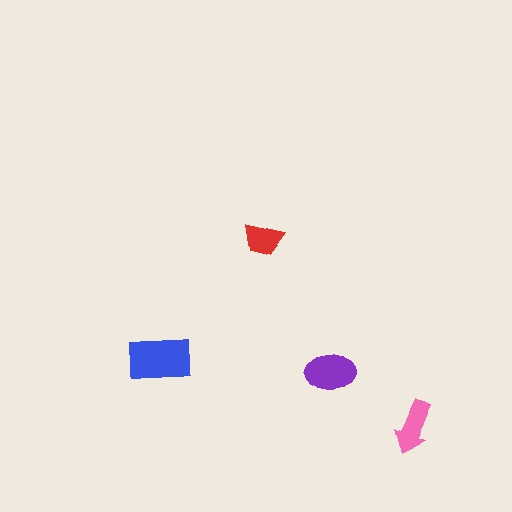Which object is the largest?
The blue rectangle.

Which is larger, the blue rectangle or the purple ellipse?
The blue rectangle.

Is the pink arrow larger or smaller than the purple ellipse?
Smaller.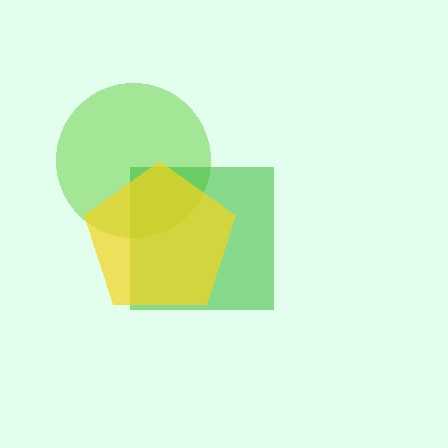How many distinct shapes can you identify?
There are 3 distinct shapes: a lime circle, a green square, a yellow pentagon.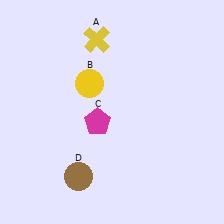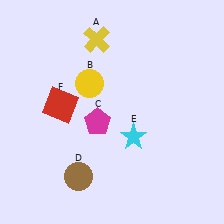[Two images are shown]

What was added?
A cyan star (E), a red square (F) were added in Image 2.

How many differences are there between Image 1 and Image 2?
There are 2 differences between the two images.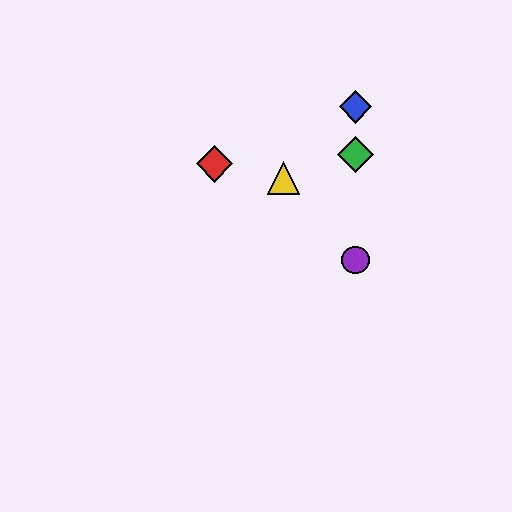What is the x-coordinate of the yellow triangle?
The yellow triangle is at x≈283.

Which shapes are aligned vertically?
The blue diamond, the green diamond, the purple circle are aligned vertically.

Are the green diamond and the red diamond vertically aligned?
No, the green diamond is at x≈356 and the red diamond is at x≈215.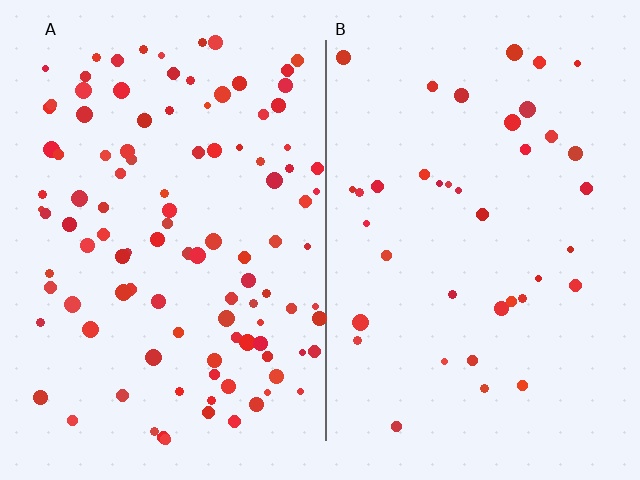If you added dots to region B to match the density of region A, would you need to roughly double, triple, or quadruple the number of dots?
Approximately triple.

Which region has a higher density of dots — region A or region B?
A (the left).